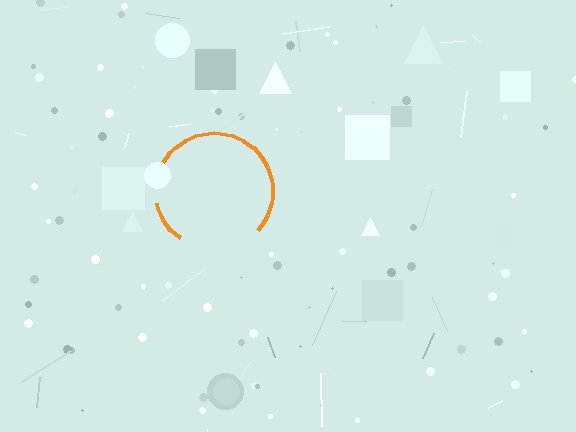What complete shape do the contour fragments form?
The contour fragments form a circle.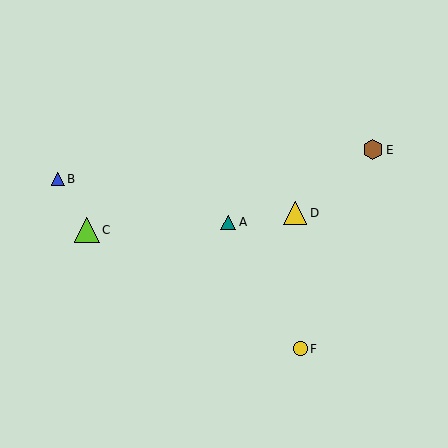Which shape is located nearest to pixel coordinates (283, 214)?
The yellow triangle (labeled D) at (295, 213) is nearest to that location.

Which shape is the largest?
The lime triangle (labeled C) is the largest.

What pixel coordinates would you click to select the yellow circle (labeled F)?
Click at (300, 349) to select the yellow circle F.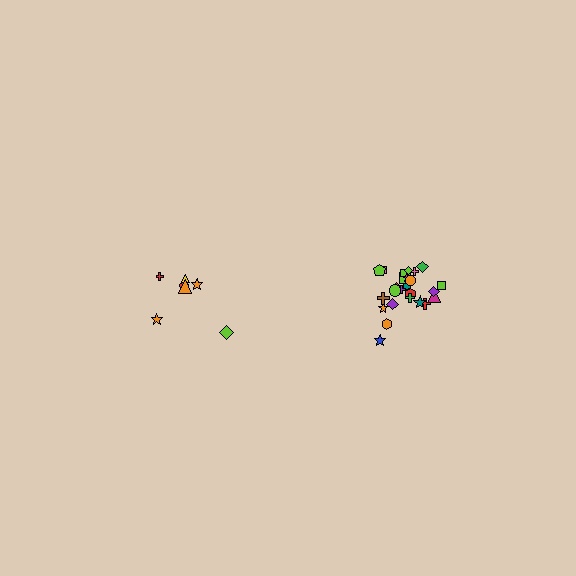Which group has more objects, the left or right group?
The right group.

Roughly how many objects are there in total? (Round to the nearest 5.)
Roughly 30 objects in total.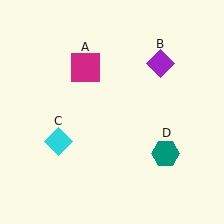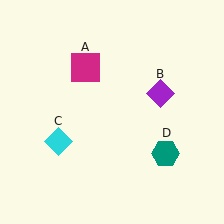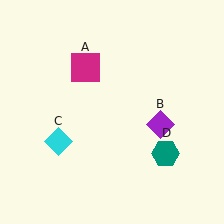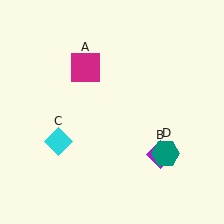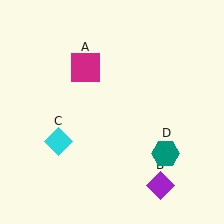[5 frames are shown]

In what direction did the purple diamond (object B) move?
The purple diamond (object B) moved down.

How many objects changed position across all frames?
1 object changed position: purple diamond (object B).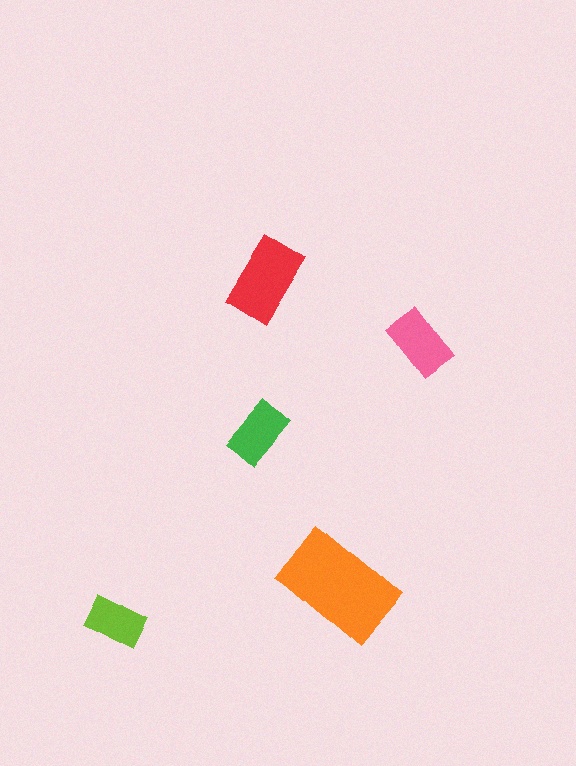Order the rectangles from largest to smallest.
the orange one, the red one, the pink one, the green one, the lime one.